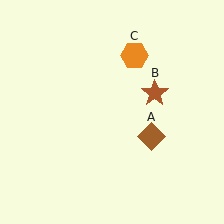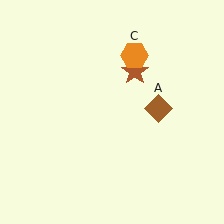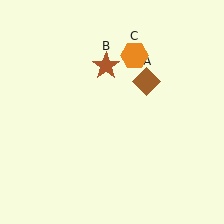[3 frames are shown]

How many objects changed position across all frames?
2 objects changed position: brown diamond (object A), brown star (object B).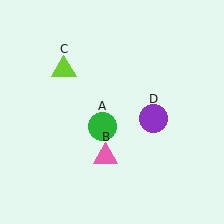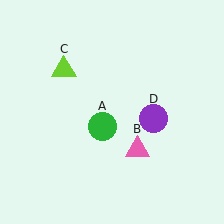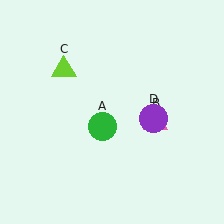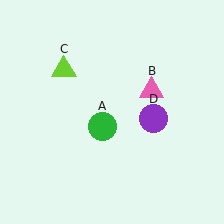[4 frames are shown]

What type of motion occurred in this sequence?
The pink triangle (object B) rotated counterclockwise around the center of the scene.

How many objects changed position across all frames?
1 object changed position: pink triangle (object B).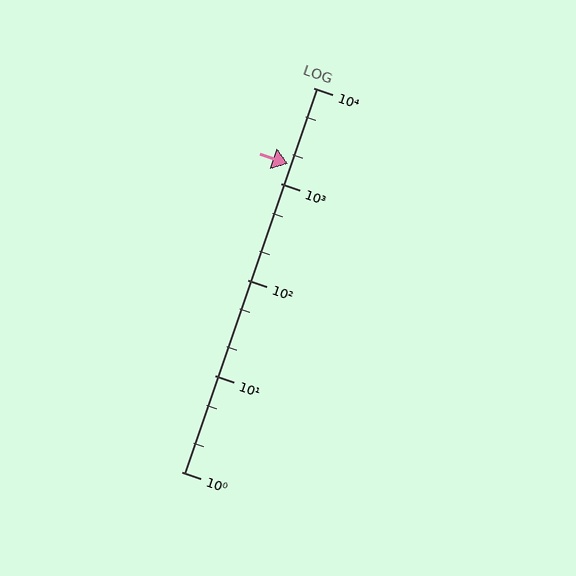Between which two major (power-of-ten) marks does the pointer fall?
The pointer is between 1000 and 10000.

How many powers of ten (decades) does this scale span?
The scale spans 4 decades, from 1 to 10000.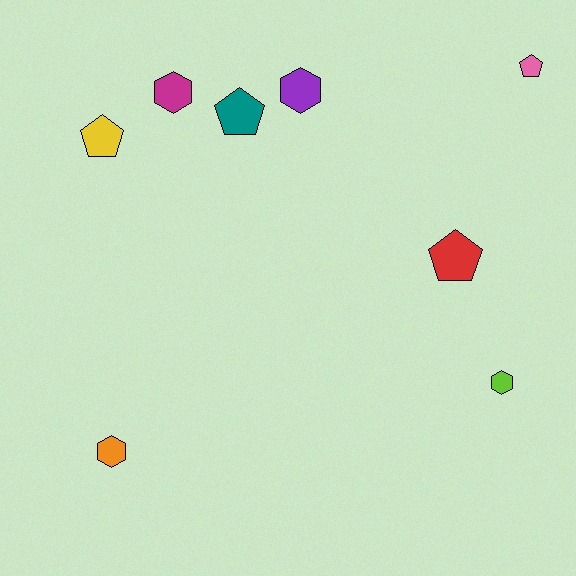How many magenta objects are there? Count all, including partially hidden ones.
There is 1 magenta object.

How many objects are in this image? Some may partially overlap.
There are 8 objects.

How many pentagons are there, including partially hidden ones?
There are 4 pentagons.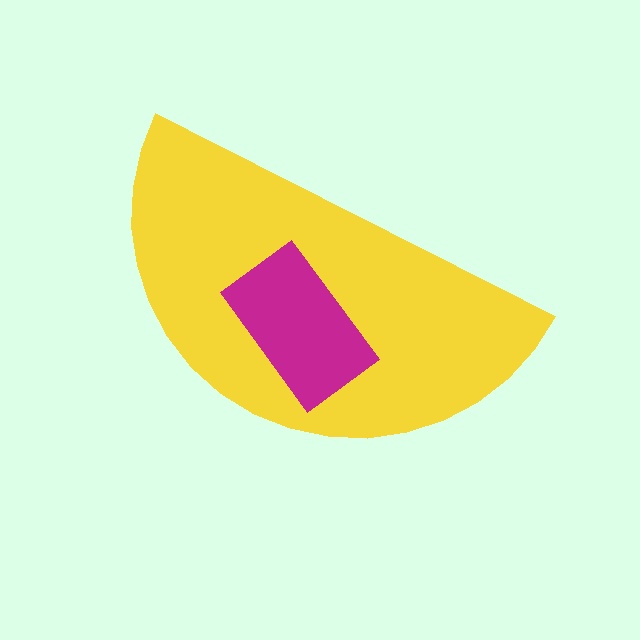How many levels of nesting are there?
2.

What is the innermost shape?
The magenta rectangle.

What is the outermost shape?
The yellow semicircle.